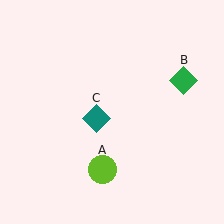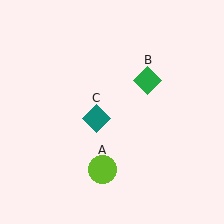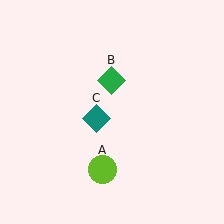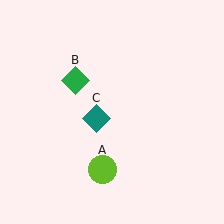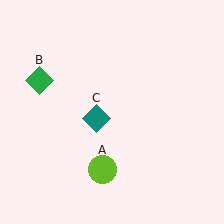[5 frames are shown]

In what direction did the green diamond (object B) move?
The green diamond (object B) moved left.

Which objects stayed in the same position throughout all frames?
Lime circle (object A) and teal diamond (object C) remained stationary.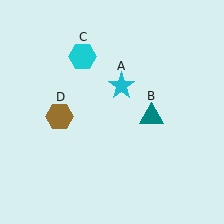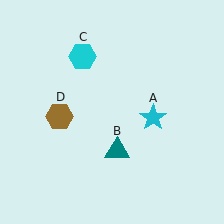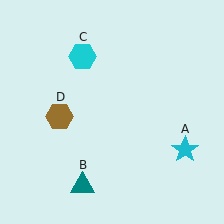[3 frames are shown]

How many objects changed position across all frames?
2 objects changed position: cyan star (object A), teal triangle (object B).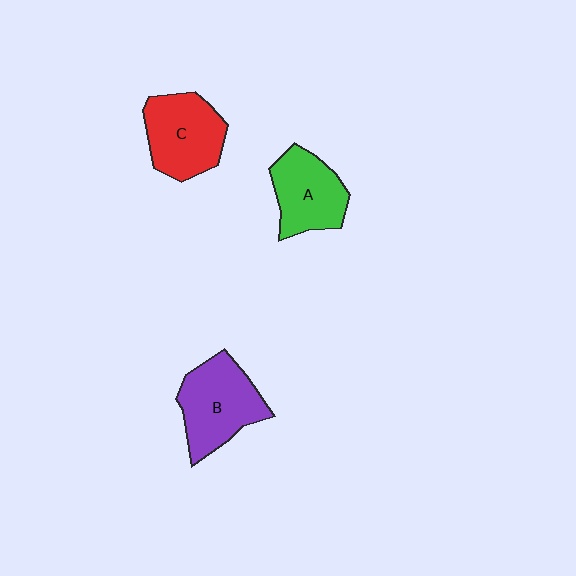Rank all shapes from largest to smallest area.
From largest to smallest: B (purple), C (red), A (green).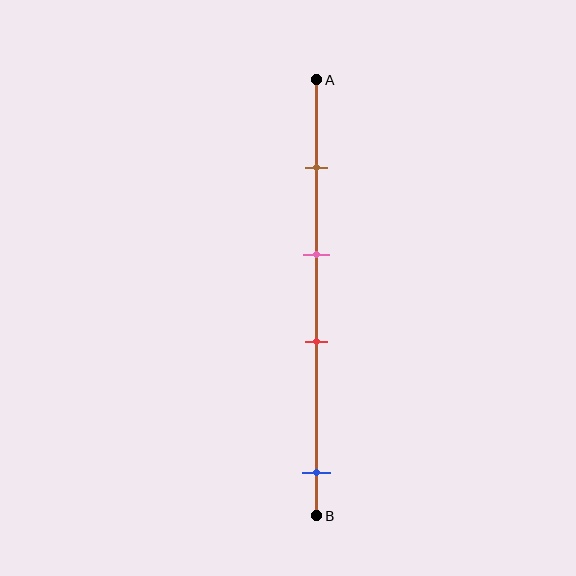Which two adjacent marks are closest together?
The pink and red marks are the closest adjacent pair.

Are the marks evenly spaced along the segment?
No, the marks are not evenly spaced.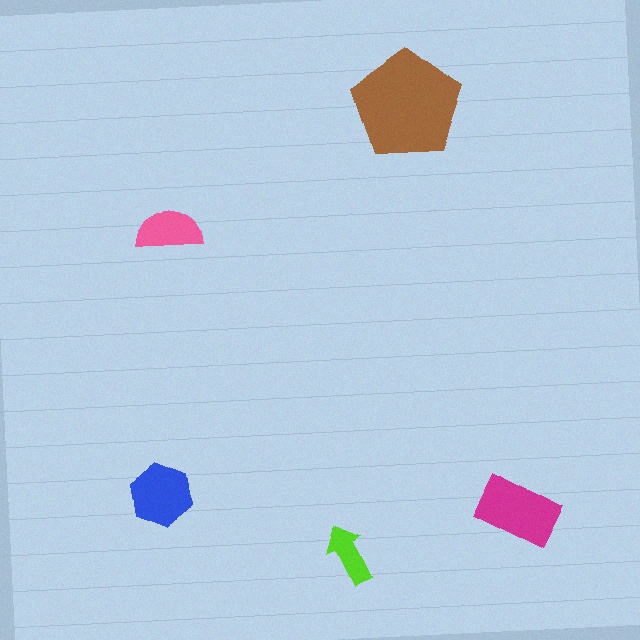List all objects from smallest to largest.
The lime arrow, the pink semicircle, the blue hexagon, the magenta rectangle, the brown pentagon.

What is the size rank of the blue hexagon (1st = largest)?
3rd.